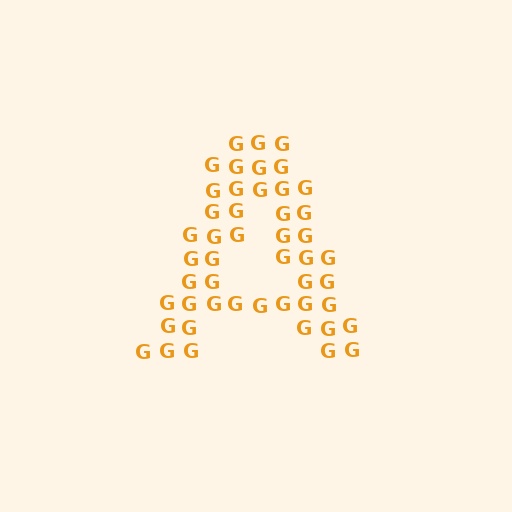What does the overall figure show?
The overall figure shows the letter A.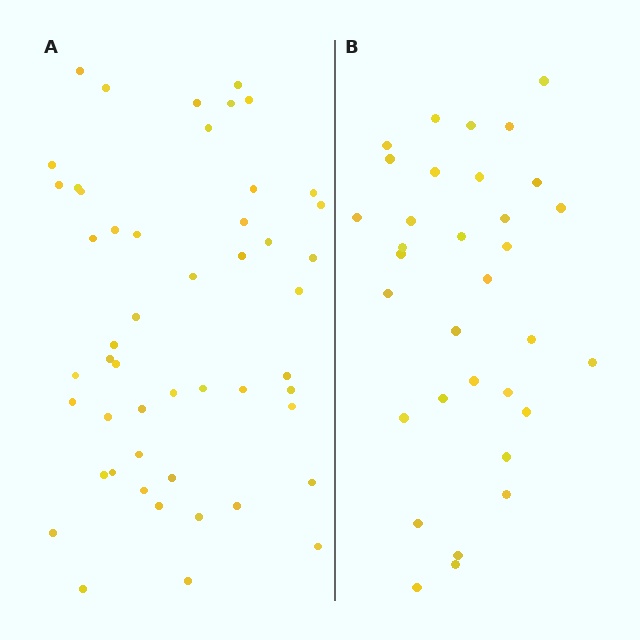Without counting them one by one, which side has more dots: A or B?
Region A (the left region) has more dots.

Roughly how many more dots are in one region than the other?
Region A has approximately 15 more dots than region B.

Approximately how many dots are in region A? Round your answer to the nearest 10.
About 50 dots.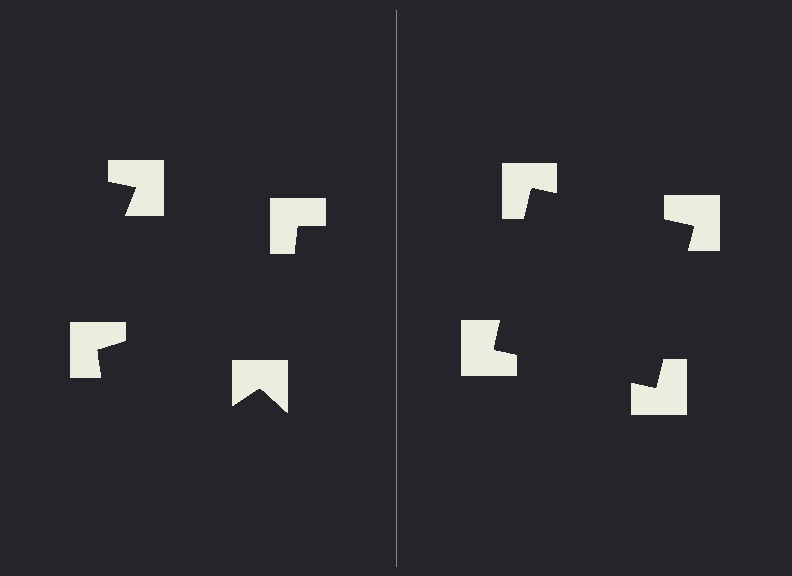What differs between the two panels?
The notched squares are positioned identically on both sides; only the wedge orientations differ. On the right they align to a square; on the left they are misaligned.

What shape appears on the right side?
An illusory square.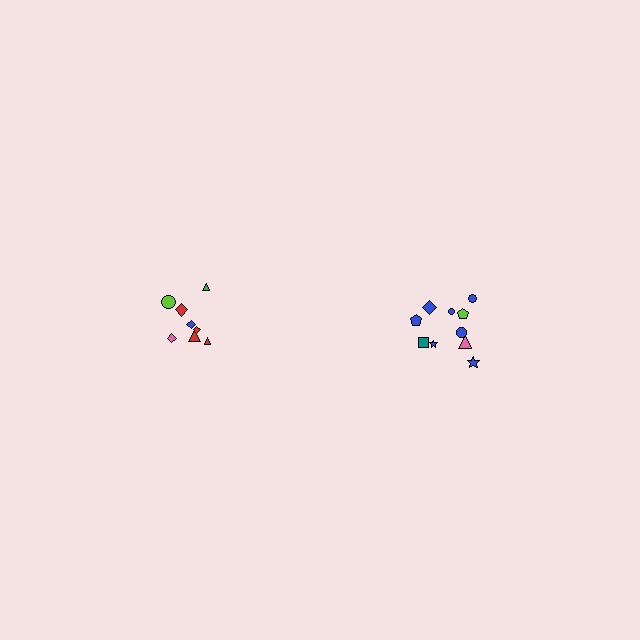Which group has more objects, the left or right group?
The right group.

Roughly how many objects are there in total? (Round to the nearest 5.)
Roughly 20 objects in total.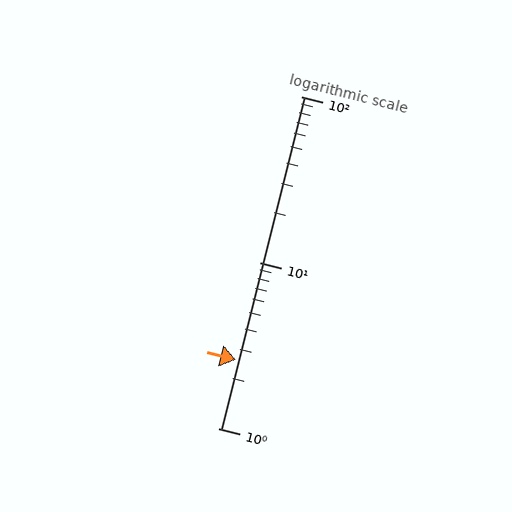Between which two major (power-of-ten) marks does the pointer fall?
The pointer is between 1 and 10.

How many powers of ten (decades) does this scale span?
The scale spans 2 decades, from 1 to 100.